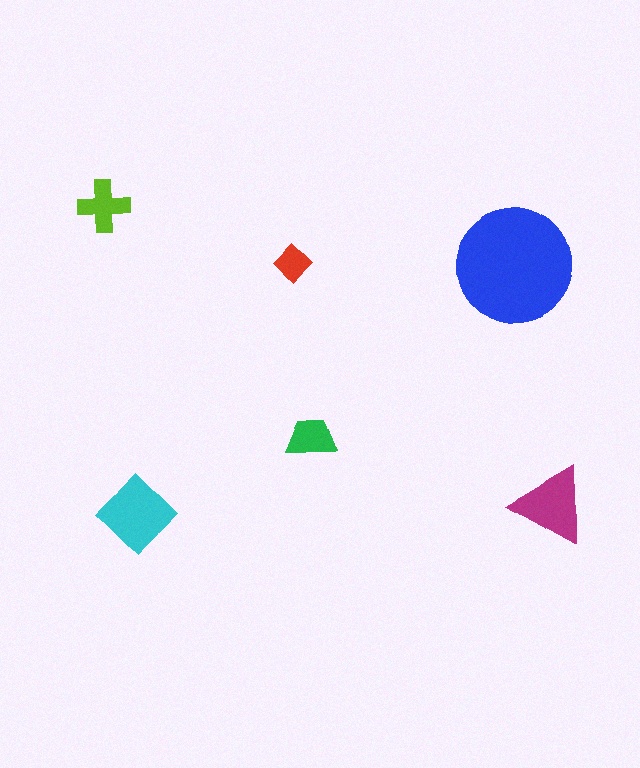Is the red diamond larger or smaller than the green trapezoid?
Smaller.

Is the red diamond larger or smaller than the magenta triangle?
Smaller.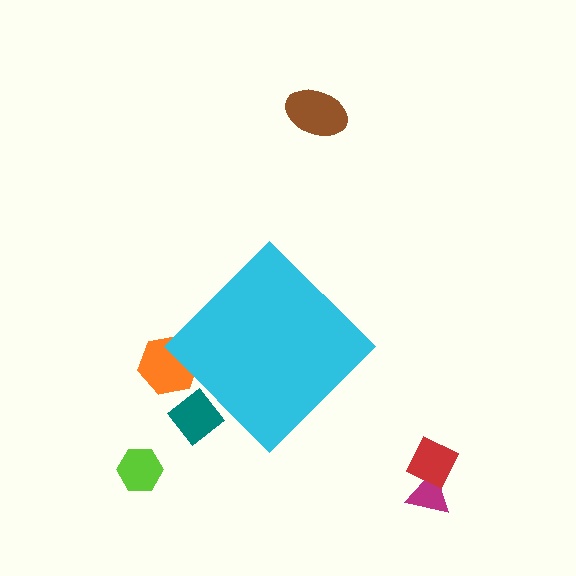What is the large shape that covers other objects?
A cyan diamond.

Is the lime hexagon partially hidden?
No, the lime hexagon is fully visible.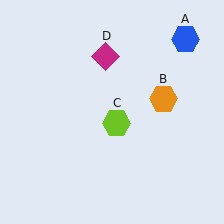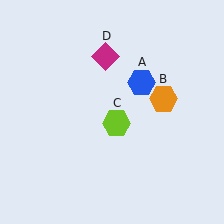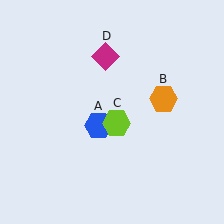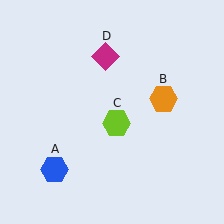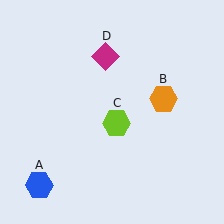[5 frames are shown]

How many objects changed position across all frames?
1 object changed position: blue hexagon (object A).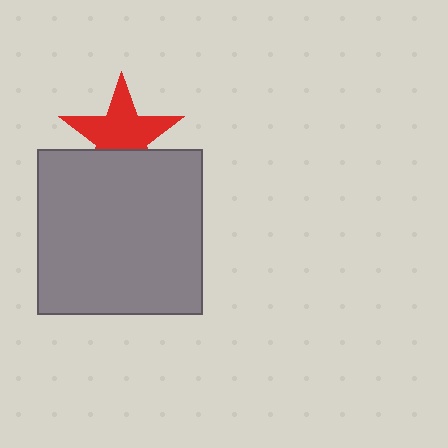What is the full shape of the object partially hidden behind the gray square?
The partially hidden object is a red star.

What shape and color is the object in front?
The object in front is a gray square.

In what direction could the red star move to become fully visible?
The red star could move up. That would shift it out from behind the gray square entirely.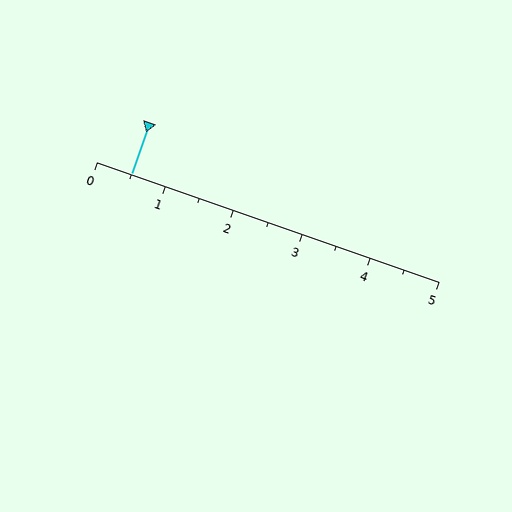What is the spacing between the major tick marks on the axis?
The major ticks are spaced 1 apart.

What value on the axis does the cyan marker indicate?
The marker indicates approximately 0.5.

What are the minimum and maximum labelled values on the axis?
The axis runs from 0 to 5.